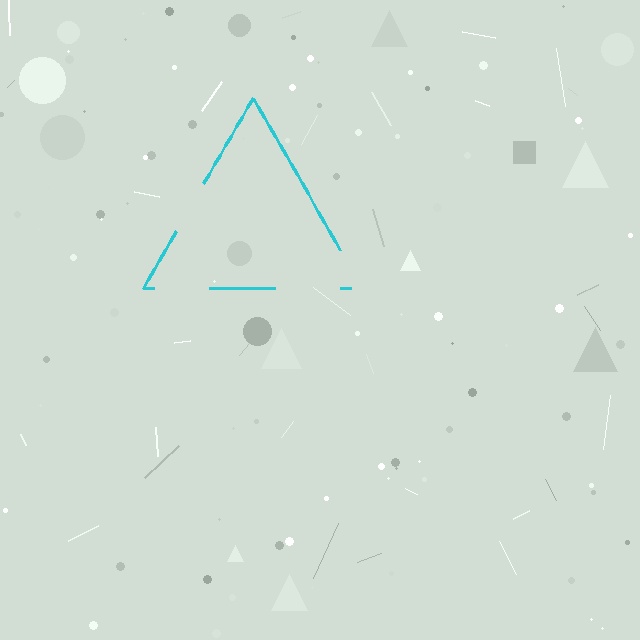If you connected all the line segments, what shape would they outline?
They would outline a triangle.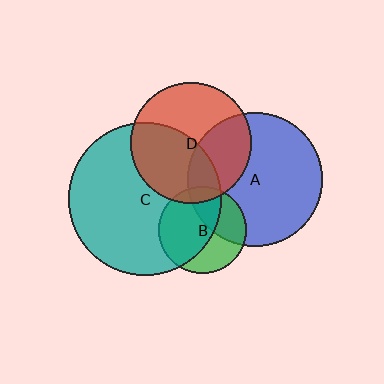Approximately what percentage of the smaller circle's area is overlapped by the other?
Approximately 10%.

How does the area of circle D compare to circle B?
Approximately 1.9 times.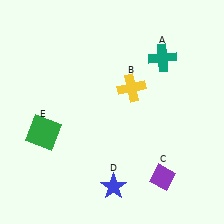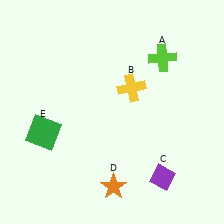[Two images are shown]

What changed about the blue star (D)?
In Image 1, D is blue. In Image 2, it changed to orange.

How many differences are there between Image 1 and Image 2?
There are 2 differences between the two images.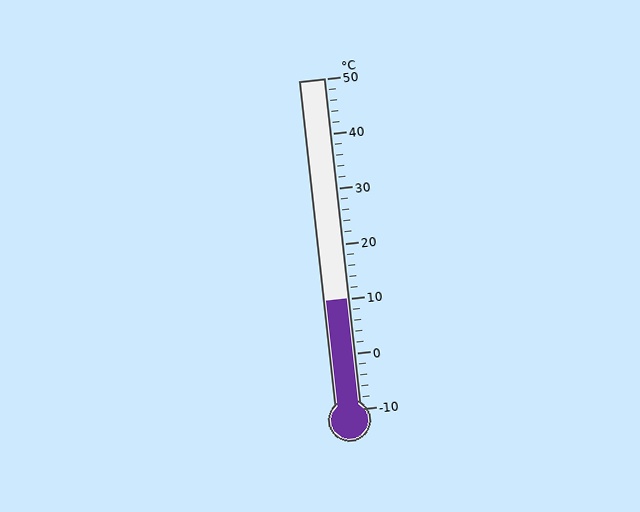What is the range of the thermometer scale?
The thermometer scale ranges from -10°C to 50°C.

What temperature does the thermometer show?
The thermometer shows approximately 10°C.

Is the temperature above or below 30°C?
The temperature is below 30°C.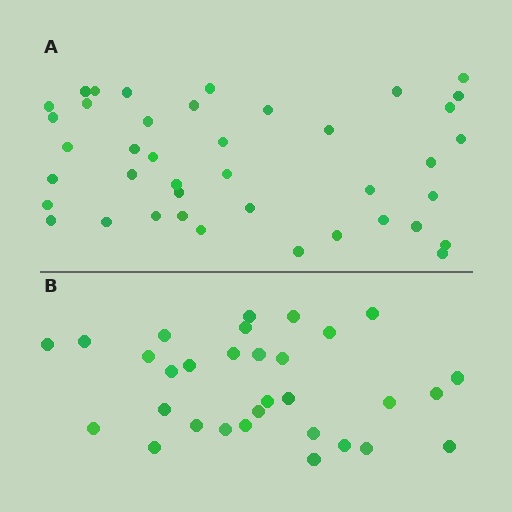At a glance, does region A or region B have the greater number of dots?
Region A (the top region) has more dots.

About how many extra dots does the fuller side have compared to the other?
Region A has roughly 10 or so more dots than region B.